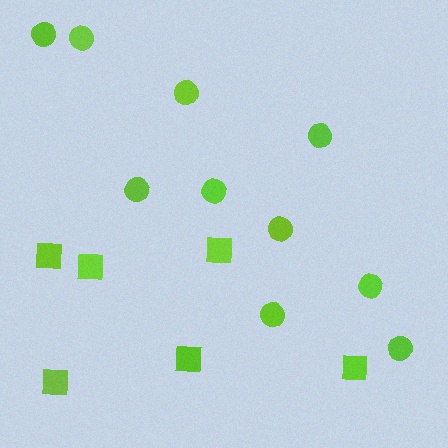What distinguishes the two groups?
There are 2 groups: one group of squares (6) and one group of circles (10).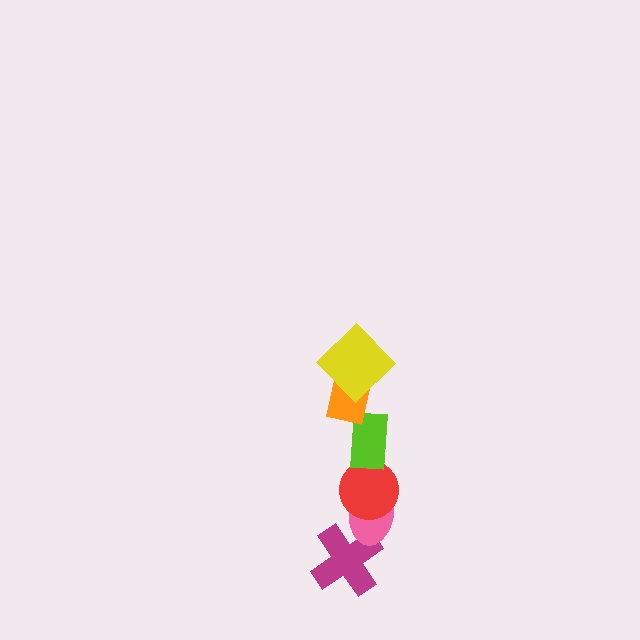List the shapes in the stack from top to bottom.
From top to bottom: the yellow diamond, the orange square, the lime rectangle, the red circle, the pink ellipse, the magenta cross.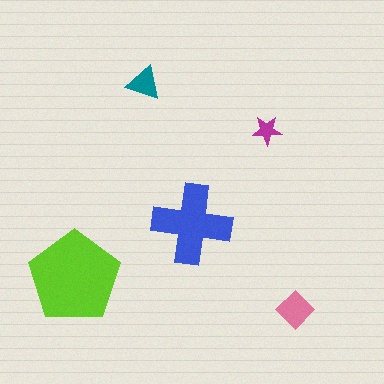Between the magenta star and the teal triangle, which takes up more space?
The teal triangle.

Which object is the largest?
The lime pentagon.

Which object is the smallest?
The magenta star.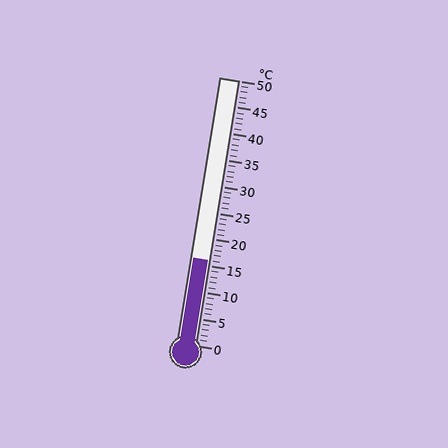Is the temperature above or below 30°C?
The temperature is below 30°C.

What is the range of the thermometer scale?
The thermometer scale ranges from 0°C to 50°C.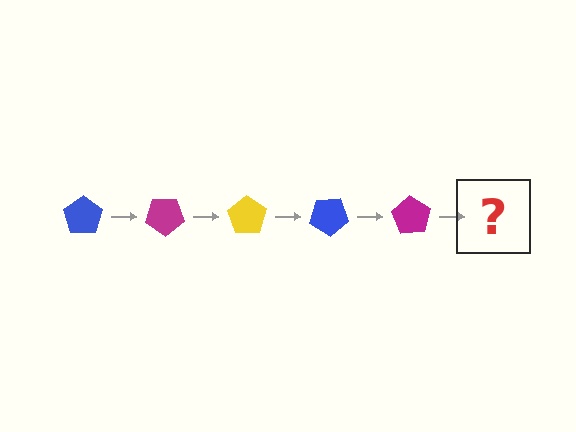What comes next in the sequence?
The next element should be a yellow pentagon, rotated 175 degrees from the start.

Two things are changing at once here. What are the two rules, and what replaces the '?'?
The two rules are that it rotates 35 degrees each step and the color cycles through blue, magenta, and yellow. The '?' should be a yellow pentagon, rotated 175 degrees from the start.